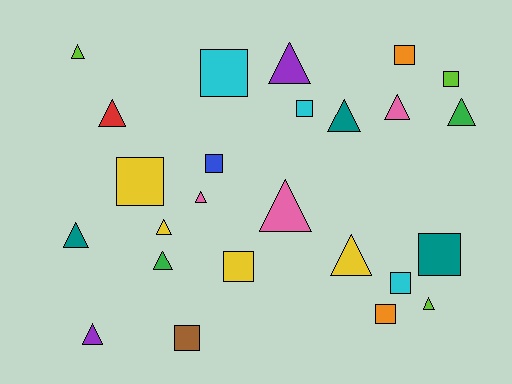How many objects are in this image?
There are 25 objects.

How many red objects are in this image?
There is 1 red object.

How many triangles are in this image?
There are 14 triangles.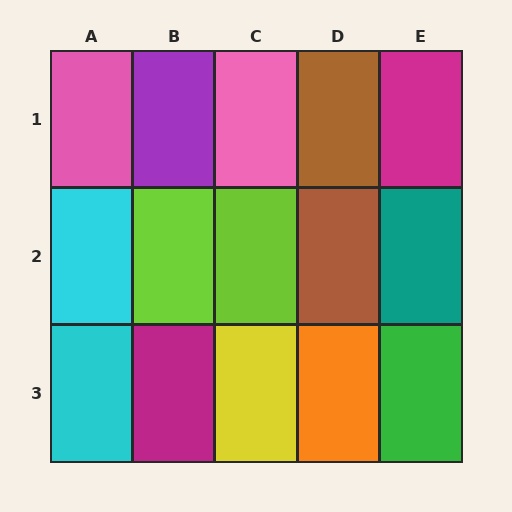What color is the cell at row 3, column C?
Yellow.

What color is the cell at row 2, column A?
Cyan.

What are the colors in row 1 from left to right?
Pink, purple, pink, brown, magenta.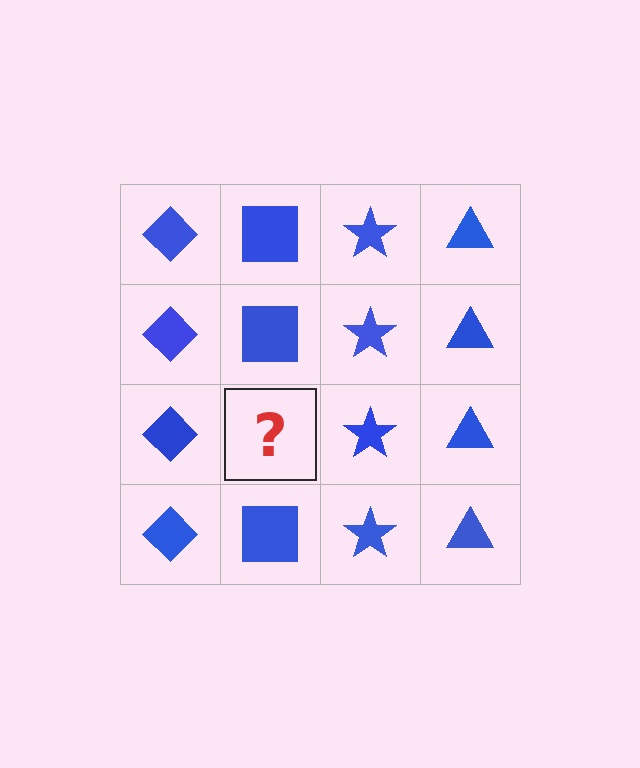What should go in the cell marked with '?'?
The missing cell should contain a blue square.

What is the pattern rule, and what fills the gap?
The rule is that each column has a consistent shape. The gap should be filled with a blue square.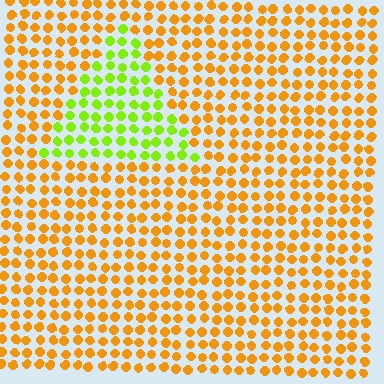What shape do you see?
I see a triangle.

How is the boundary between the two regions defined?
The boundary is defined purely by a slight shift in hue (about 54 degrees). Spacing, size, and orientation are identical on both sides.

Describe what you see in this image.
The image is filled with small orange elements in a uniform arrangement. A triangle-shaped region is visible where the elements are tinted to a slightly different hue, forming a subtle color boundary.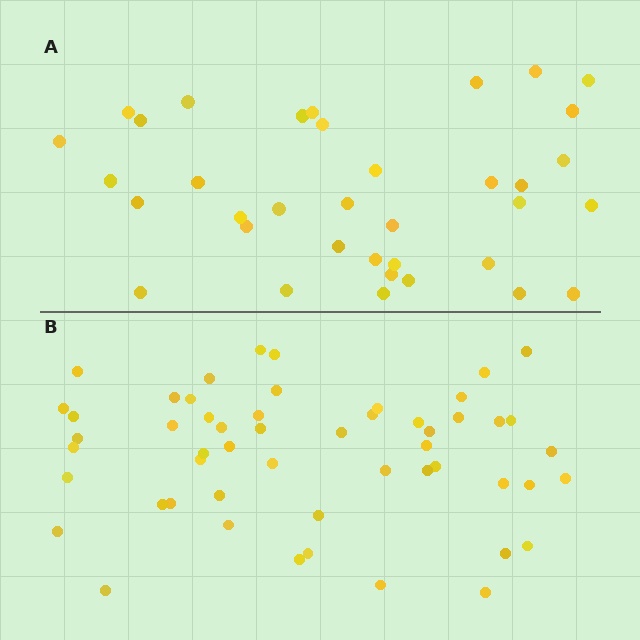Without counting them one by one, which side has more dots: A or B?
Region B (the bottom region) has more dots.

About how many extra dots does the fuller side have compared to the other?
Region B has approximately 15 more dots than region A.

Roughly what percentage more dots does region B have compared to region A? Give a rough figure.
About 45% more.